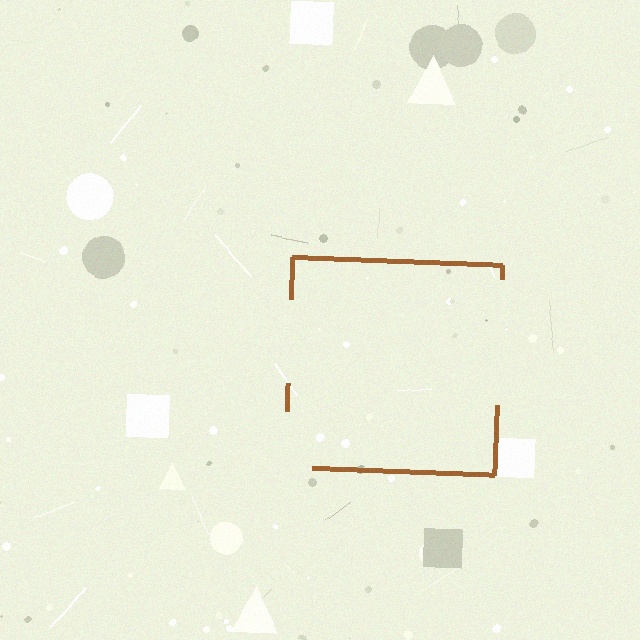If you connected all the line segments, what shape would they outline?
They would outline a square.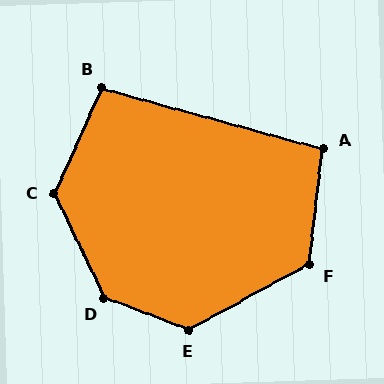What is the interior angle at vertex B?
Approximately 99 degrees (obtuse).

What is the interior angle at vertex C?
Approximately 130 degrees (obtuse).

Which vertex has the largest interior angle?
D, at approximately 136 degrees.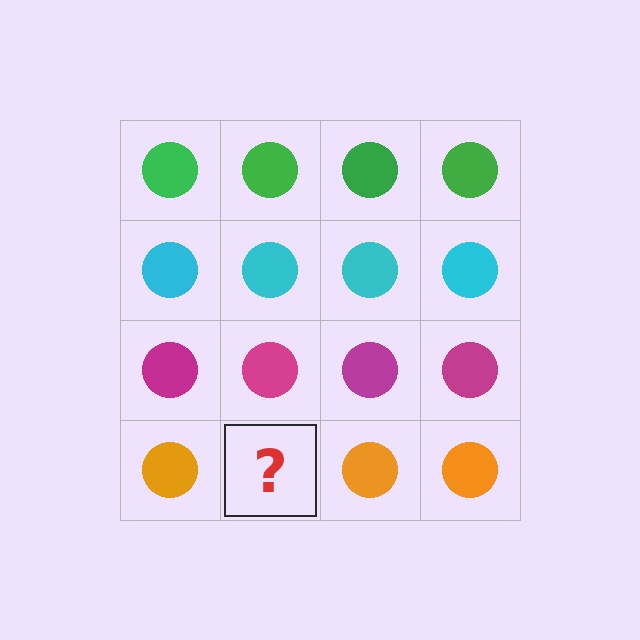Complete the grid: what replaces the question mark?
The question mark should be replaced with an orange circle.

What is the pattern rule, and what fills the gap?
The rule is that each row has a consistent color. The gap should be filled with an orange circle.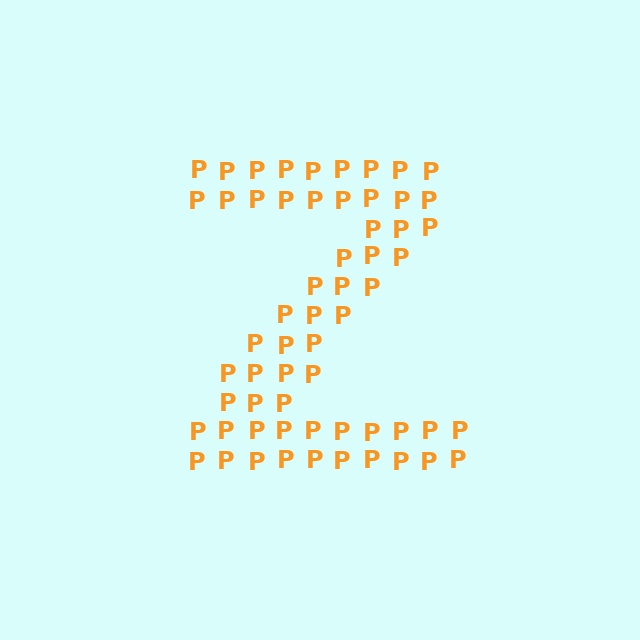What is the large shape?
The large shape is the letter Z.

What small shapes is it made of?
It is made of small letter P's.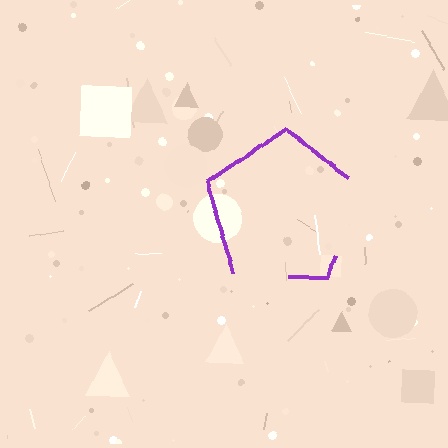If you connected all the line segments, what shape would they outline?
They would outline a pentagon.